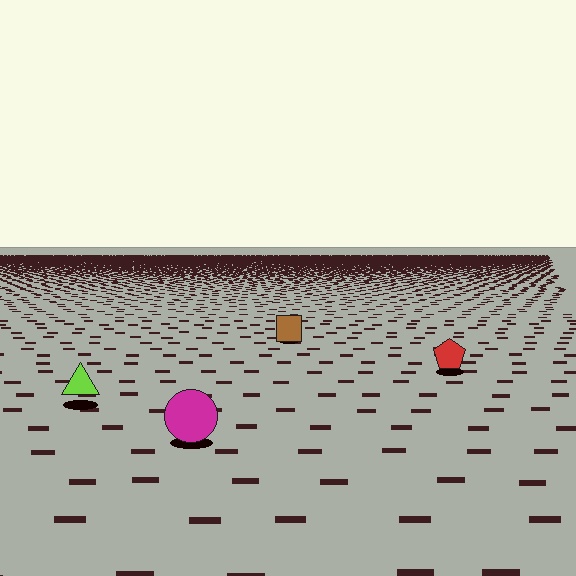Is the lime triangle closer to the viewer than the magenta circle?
No. The magenta circle is closer — you can tell from the texture gradient: the ground texture is coarser near it.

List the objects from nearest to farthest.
From nearest to farthest: the magenta circle, the lime triangle, the red pentagon, the brown square.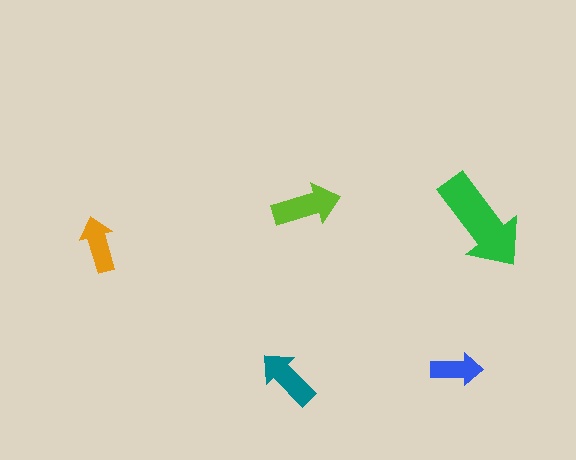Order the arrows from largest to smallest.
the green one, the lime one, the teal one, the orange one, the blue one.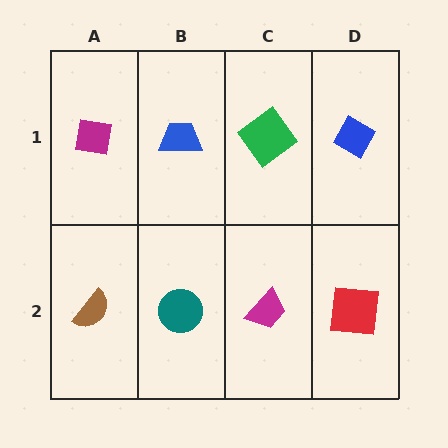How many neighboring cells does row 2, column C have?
3.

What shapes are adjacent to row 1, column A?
A brown semicircle (row 2, column A), a blue trapezoid (row 1, column B).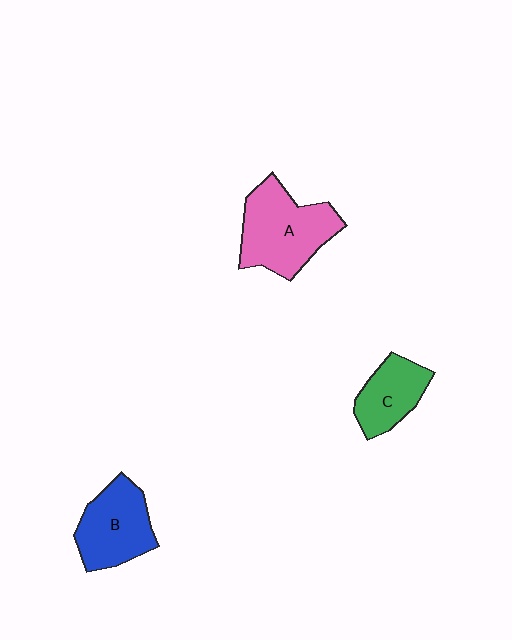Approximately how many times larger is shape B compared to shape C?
Approximately 1.3 times.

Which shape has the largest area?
Shape A (pink).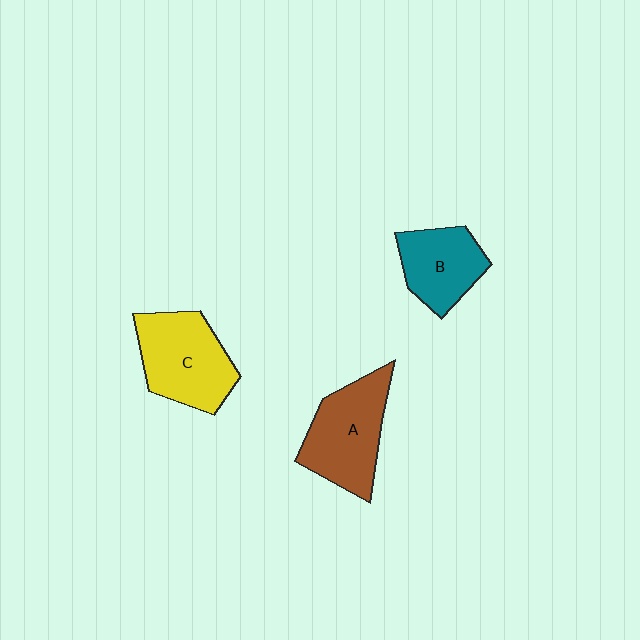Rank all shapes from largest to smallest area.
From largest to smallest: C (yellow), A (brown), B (teal).